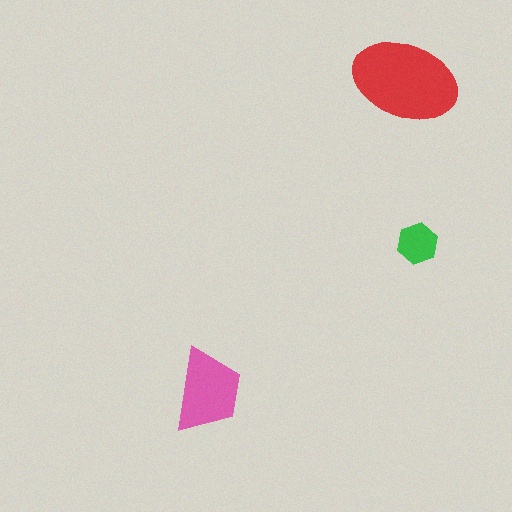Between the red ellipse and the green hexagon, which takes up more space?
The red ellipse.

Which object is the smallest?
The green hexagon.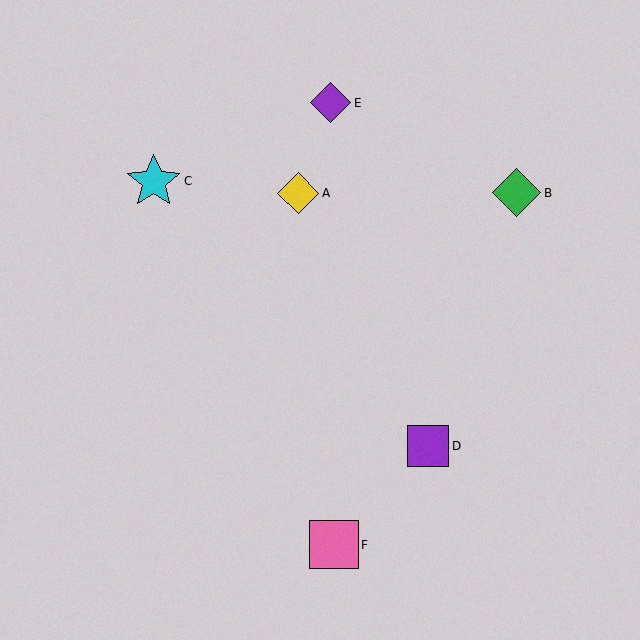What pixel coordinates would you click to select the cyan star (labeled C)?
Click at (154, 181) to select the cyan star C.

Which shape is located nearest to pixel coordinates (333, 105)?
The purple diamond (labeled E) at (331, 103) is nearest to that location.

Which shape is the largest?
The cyan star (labeled C) is the largest.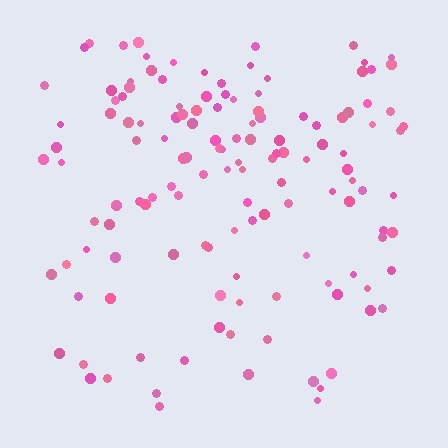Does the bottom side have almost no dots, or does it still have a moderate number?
Still a moderate number, just noticeably fewer than the top.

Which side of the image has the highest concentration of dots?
The top.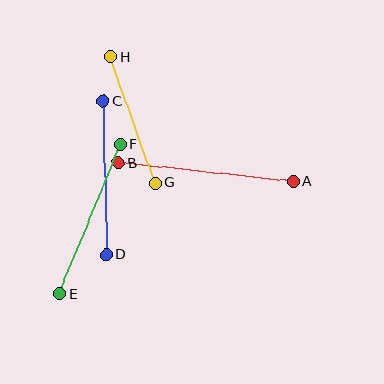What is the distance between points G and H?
The distance is approximately 134 pixels.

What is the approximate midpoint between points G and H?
The midpoint is at approximately (133, 120) pixels.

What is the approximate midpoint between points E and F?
The midpoint is at approximately (90, 219) pixels.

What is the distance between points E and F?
The distance is approximately 162 pixels.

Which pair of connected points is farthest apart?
Points A and B are farthest apart.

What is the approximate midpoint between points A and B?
The midpoint is at approximately (206, 172) pixels.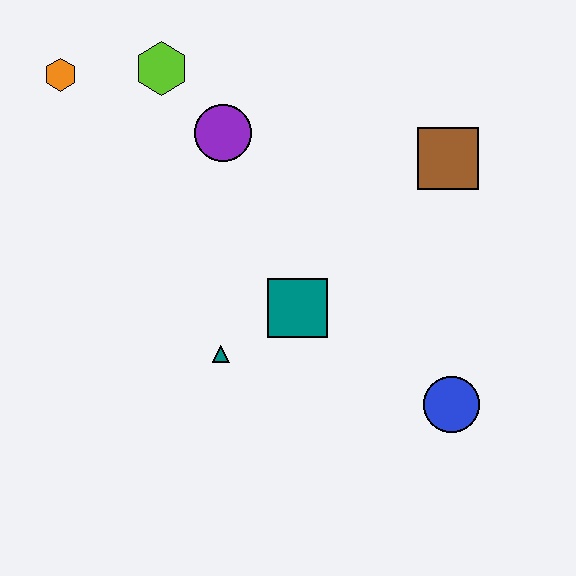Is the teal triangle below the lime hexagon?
Yes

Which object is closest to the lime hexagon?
The purple circle is closest to the lime hexagon.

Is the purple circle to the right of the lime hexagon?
Yes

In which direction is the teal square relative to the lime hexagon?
The teal square is below the lime hexagon.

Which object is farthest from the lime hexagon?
The blue circle is farthest from the lime hexagon.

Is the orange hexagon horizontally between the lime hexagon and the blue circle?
No